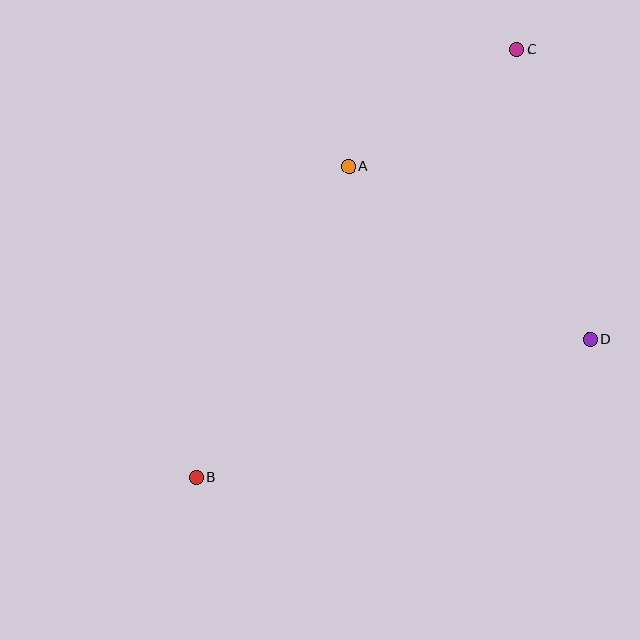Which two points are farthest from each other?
Points B and C are farthest from each other.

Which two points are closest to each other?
Points A and C are closest to each other.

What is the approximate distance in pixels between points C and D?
The distance between C and D is approximately 299 pixels.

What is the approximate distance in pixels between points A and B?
The distance between A and B is approximately 347 pixels.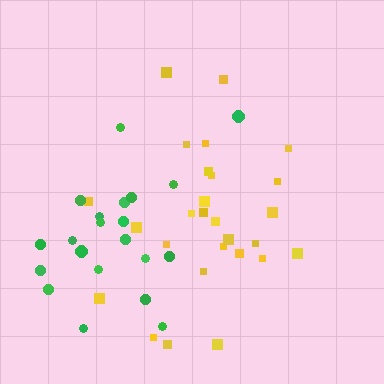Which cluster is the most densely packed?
Green.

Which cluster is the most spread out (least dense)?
Yellow.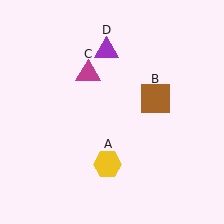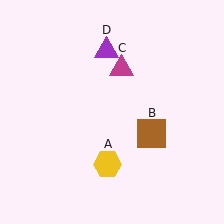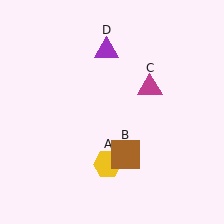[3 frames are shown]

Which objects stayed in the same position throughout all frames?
Yellow hexagon (object A) and purple triangle (object D) remained stationary.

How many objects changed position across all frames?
2 objects changed position: brown square (object B), magenta triangle (object C).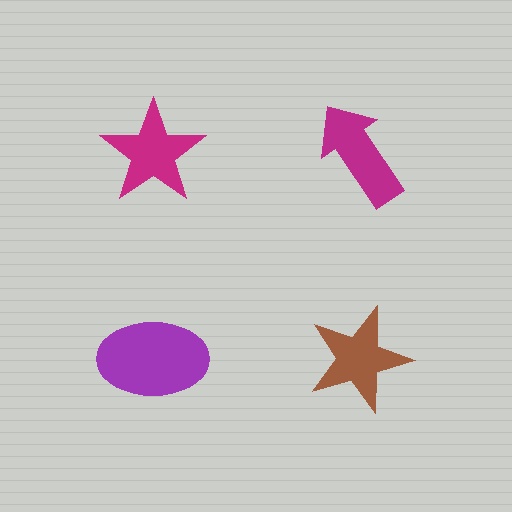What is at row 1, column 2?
A magenta arrow.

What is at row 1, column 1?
A magenta star.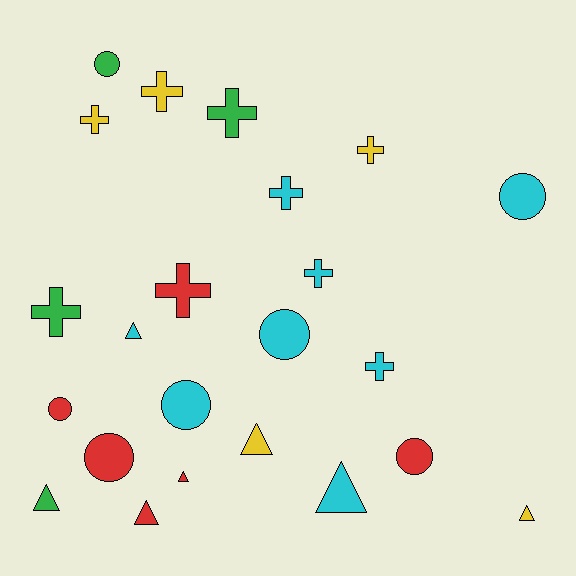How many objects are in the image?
There are 23 objects.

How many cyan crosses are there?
There are 3 cyan crosses.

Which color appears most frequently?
Cyan, with 8 objects.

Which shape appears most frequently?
Cross, with 9 objects.